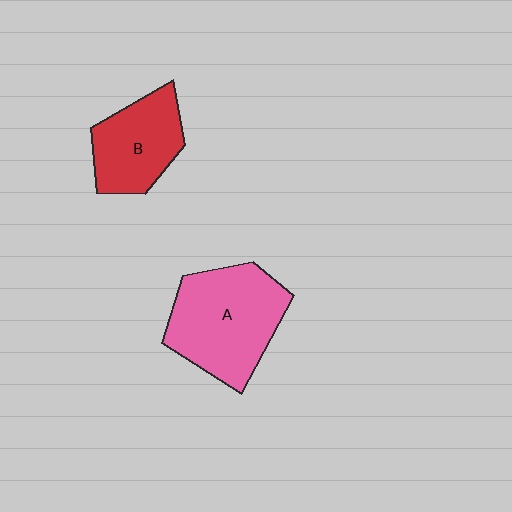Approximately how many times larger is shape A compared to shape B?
Approximately 1.5 times.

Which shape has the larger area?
Shape A (pink).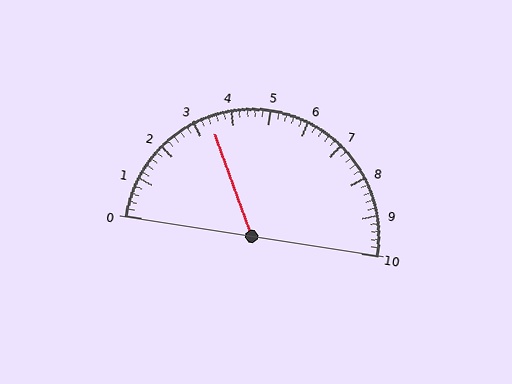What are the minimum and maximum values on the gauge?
The gauge ranges from 0 to 10.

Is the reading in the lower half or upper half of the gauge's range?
The reading is in the lower half of the range (0 to 10).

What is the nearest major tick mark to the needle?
The nearest major tick mark is 3.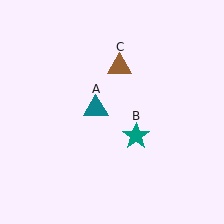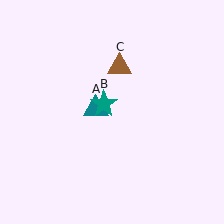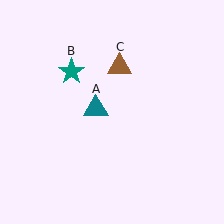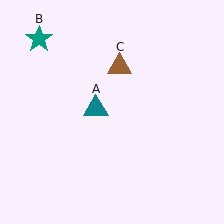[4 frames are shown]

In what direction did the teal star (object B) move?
The teal star (object B) moved up and to the left.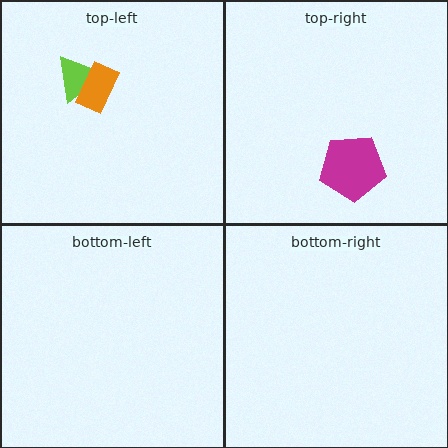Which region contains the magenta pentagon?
The top-right region.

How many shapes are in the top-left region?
2.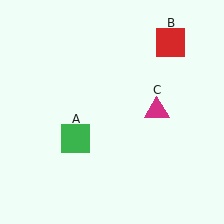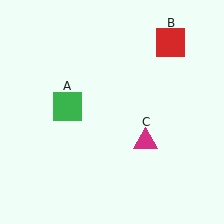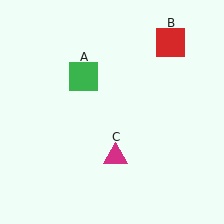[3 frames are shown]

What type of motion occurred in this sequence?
The green square (object A), magenta triangle (object C) rotated clockwise around the center of the scene.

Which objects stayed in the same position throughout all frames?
Red square (object B) remained stationary.